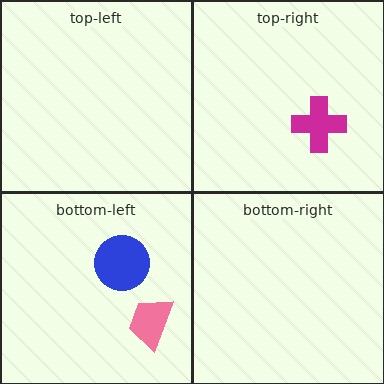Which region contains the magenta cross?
The top-right region.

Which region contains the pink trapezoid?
The bottom-left region.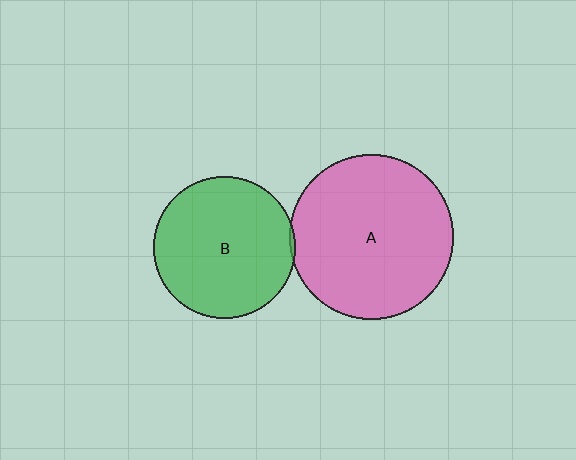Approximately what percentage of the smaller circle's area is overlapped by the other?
Approximately 5%.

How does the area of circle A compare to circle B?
Approximately 1.3 times.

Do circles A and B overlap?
Yes.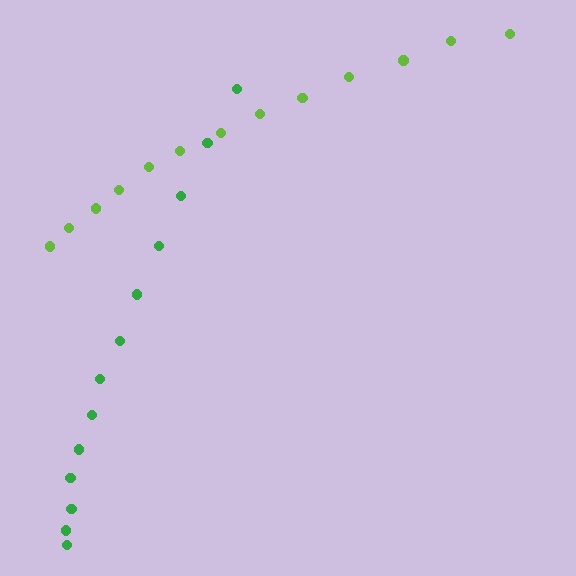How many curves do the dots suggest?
There are 2 distinct paths.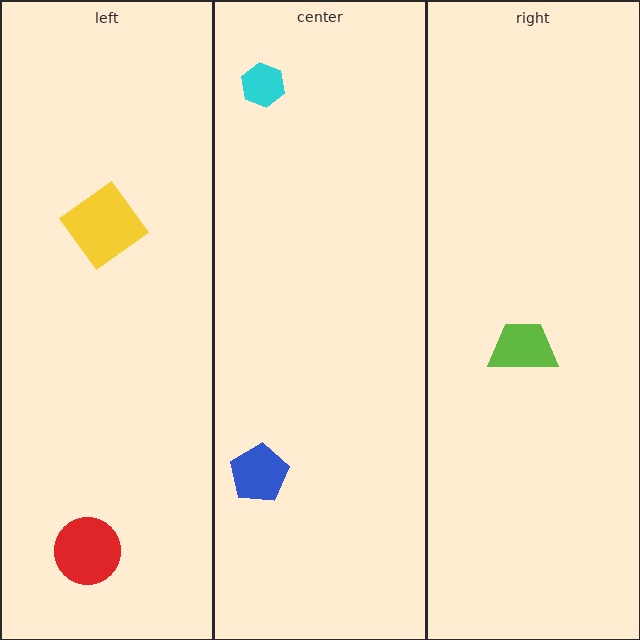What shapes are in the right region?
The lime trapezoid.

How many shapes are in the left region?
2.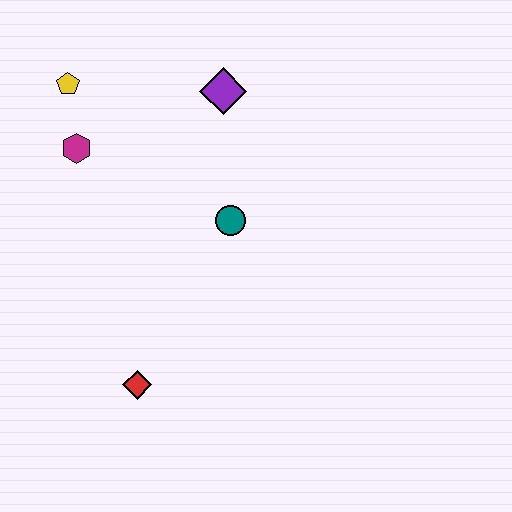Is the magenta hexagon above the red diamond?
Yes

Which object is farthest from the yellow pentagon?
The red diamond is farthest from the yellow pentagon.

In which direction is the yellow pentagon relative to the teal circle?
The yellow pentagon is to the left of the teal circle.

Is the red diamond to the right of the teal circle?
No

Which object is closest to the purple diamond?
The teal circle is closest to the purple diamond.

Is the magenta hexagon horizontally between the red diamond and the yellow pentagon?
Yes